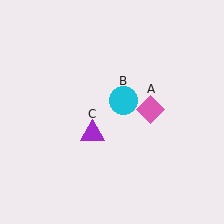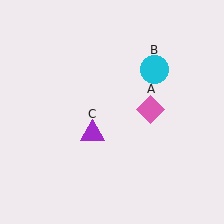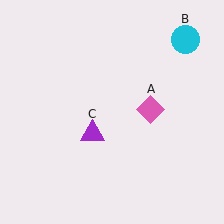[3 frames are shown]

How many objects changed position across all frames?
1 object changed position: cyan circle (object B).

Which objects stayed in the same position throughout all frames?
Pink diamond (object A) and purple triangle (object C) remained stationary.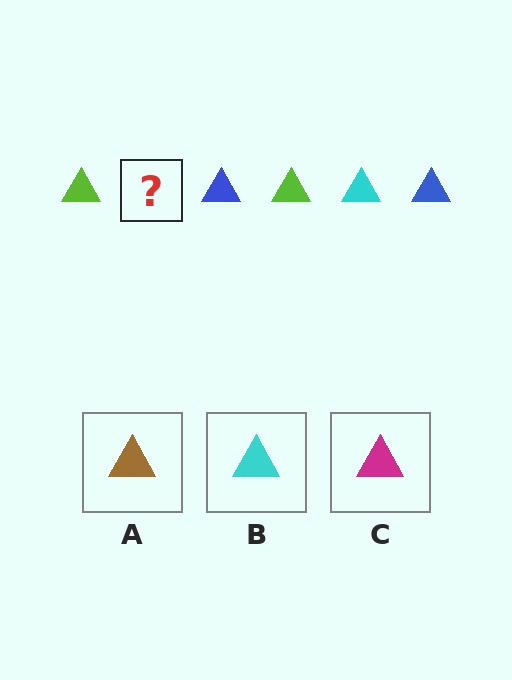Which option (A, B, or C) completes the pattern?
B.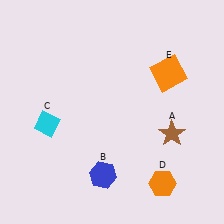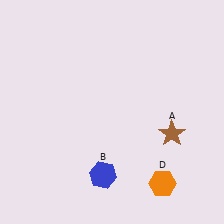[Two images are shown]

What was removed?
The cyan diamond (C), the orange square (E) were removed in Image 2.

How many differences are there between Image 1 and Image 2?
There are 2 differences between the two images.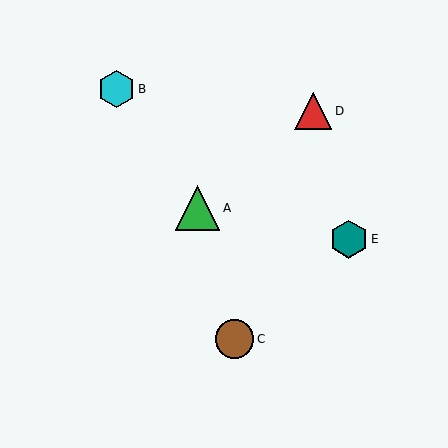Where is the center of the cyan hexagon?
The center of the cyan hexagon is at (117, 89).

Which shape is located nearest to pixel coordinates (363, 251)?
The teal hexagon (labeled E) at (349, 239) is nearest to that location.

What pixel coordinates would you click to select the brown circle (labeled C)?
Click at (234, 339) to select the brown circle C.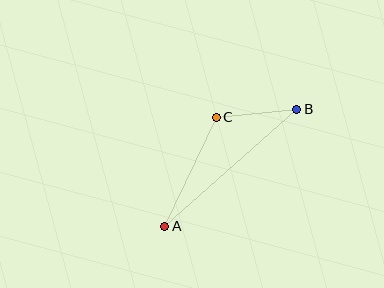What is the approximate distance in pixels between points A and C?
The distance between A and C is approximately 121 pixels.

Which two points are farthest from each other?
Points A and B are farthest from each other.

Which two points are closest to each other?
Points B and C are closest to each other.